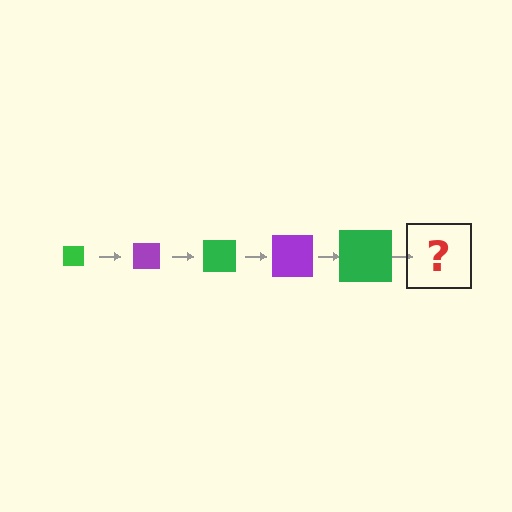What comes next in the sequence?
The next element should be a purple square, larger than the previous one.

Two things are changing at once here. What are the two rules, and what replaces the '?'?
The two rules are that the square grows larger each step and the color cycles through green and purple. The '?' should be a purple square, larger than the previous one.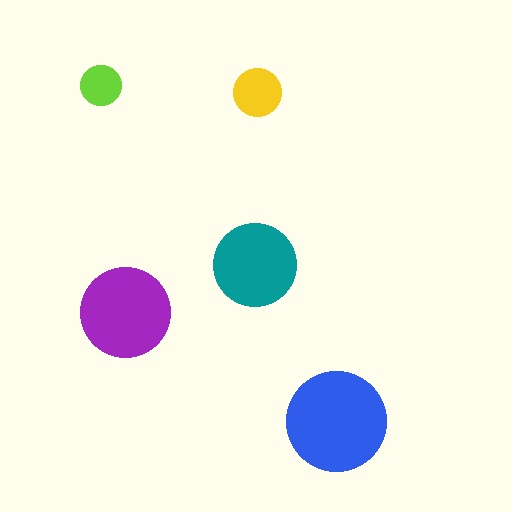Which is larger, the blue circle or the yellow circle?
The blue one.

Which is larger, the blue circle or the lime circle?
The blue one.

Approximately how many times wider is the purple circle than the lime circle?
About 2 times wider.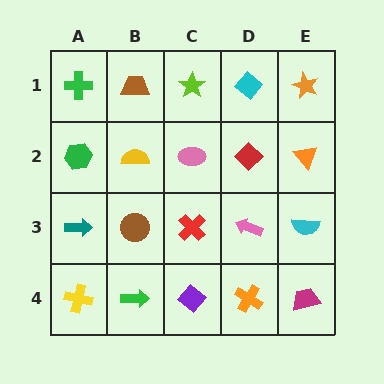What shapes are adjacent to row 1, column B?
A yellow semicircle (row 2, column B), a green cross (row 1, column A), a lime star (row 1, column C).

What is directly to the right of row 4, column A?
A green arrow.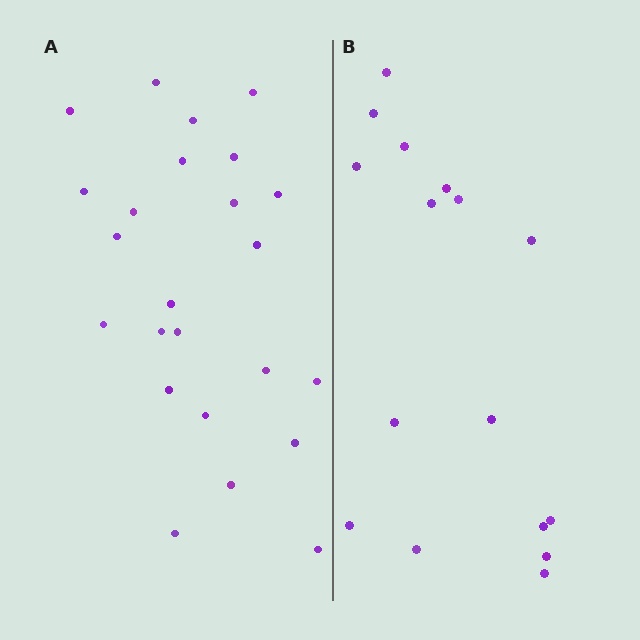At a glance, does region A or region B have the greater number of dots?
Region A (the left region) has more dots.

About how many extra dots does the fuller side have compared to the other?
Region A has roughly 8 or so more dots than region B.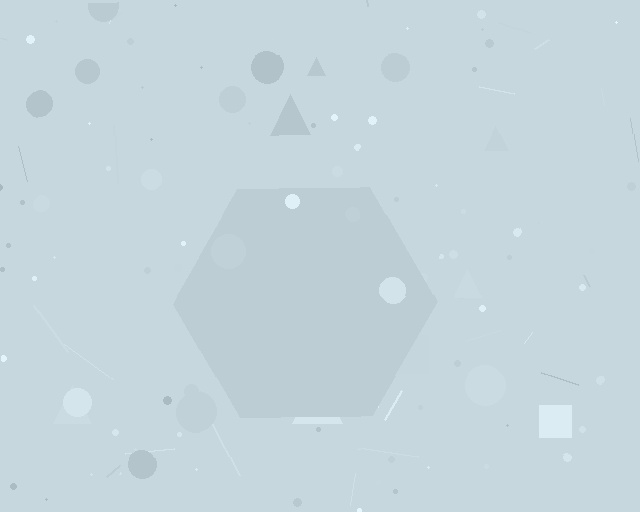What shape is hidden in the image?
A hexagon is hidden in the image.